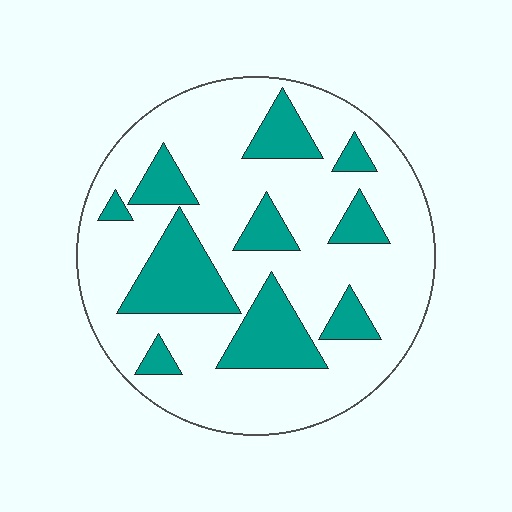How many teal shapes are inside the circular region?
10.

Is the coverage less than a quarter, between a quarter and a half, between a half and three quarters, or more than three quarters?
Between a quarter and a half.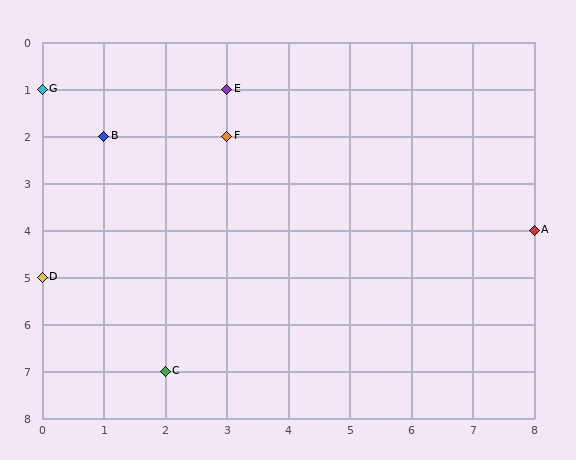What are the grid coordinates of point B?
Point B is at grid coordinates (1, 2).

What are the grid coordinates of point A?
Point A is at grid coordinates (8, 4).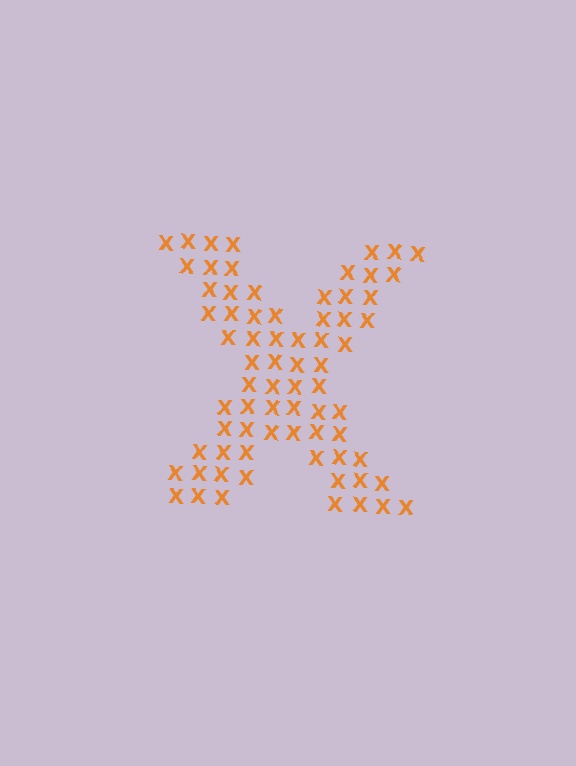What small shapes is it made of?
It is made of small letter X's.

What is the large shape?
The large shape is the letter X.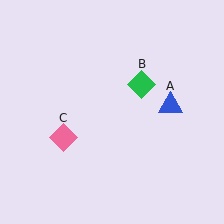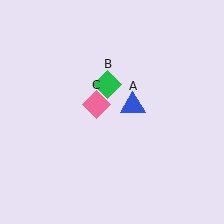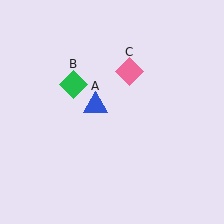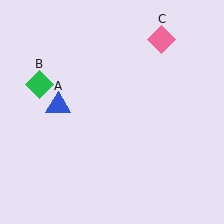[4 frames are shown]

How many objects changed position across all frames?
3 objects changed position: blue triangle (object A), green diamond (object B), pink diamond (object C).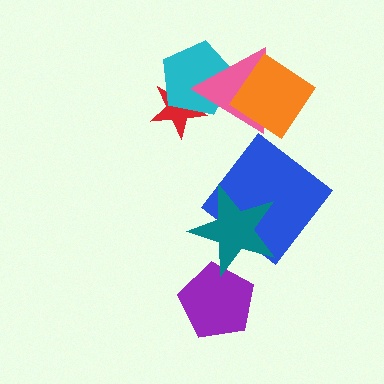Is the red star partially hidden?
Yes, it is partially covered by another shape.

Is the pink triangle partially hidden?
Yes, it is partially covered by another shape.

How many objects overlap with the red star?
2 objects overlap with the red star.